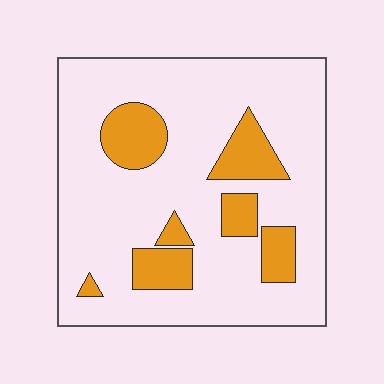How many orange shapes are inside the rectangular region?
7.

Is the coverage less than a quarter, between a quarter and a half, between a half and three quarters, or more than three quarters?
Less than a quarter.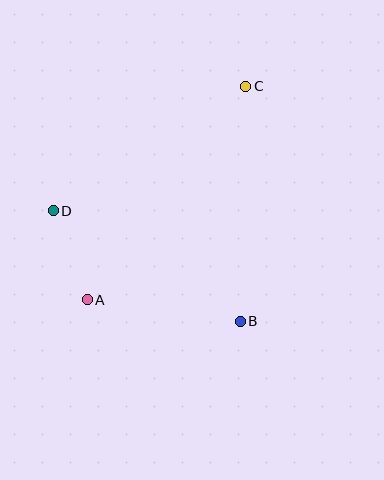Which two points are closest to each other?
Points A and D are closest to each other.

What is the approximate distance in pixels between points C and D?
The distance between C and D is approximately 229 pixels.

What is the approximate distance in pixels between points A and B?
The distance between A and B is approximately 154 pixels.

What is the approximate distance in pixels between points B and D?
The distance between B and D is approximately 217 pixels.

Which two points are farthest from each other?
Points A and C are farthest from each other.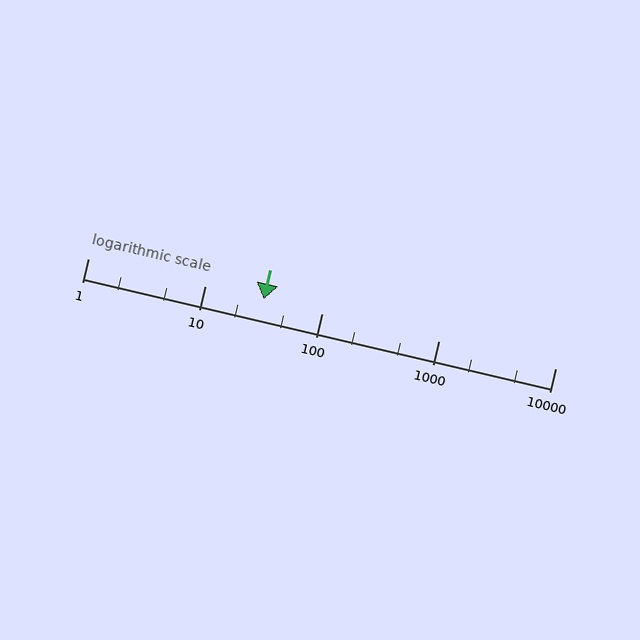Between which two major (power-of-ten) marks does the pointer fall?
The pointer is between 10 and 100.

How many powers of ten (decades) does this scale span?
The scale spans 4 decades, from 1 to 10000.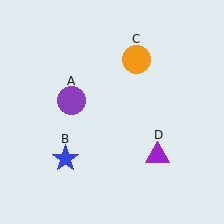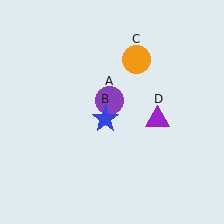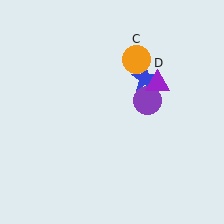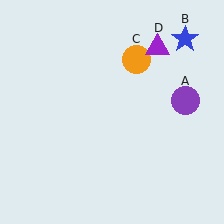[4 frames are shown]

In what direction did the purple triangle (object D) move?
The purple triangle (object D) moved up.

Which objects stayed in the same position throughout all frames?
Orange circle (object C) remained stationary.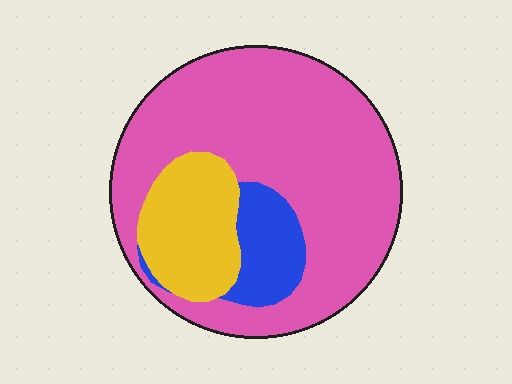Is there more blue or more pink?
Pink.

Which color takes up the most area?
Pink, at roughly 70%.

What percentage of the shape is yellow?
Yellow covers around 20% of the shape.